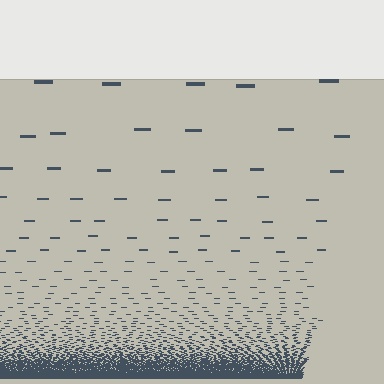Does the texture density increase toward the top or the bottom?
Density increases toward the bottom.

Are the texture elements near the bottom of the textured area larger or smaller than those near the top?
Smaller. The gradient is inverted — elements near the bottom are smaller and denser.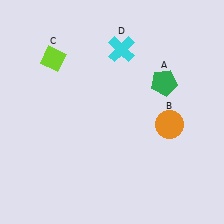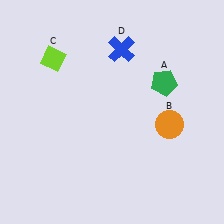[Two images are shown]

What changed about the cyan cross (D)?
In Image 1, D is cyan. In Image 2, it changed to blue.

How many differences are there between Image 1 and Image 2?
There is 1 difference between the two images.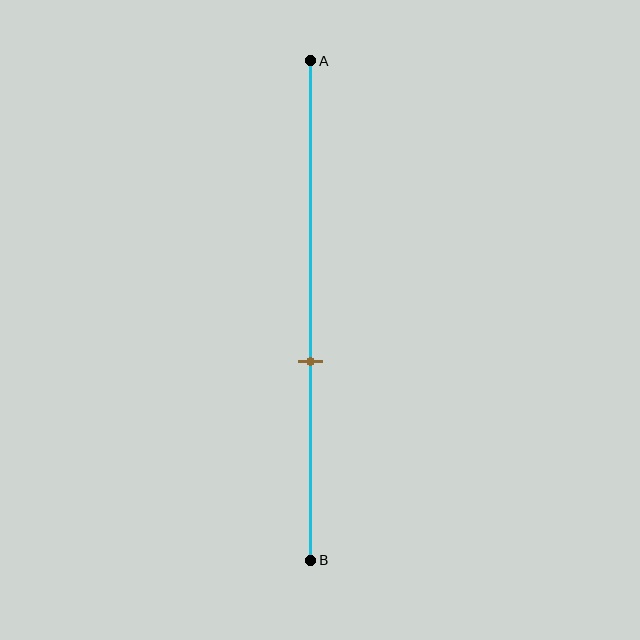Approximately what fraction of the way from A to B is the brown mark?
The brown mark is approximately 60% of the way from A to B.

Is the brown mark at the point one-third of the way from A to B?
No, the mark is at about 60% from A, not at the 33% one-third point.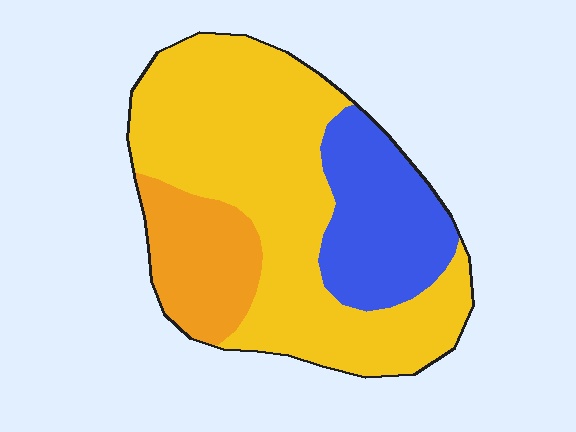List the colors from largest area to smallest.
From largest to smallest: yellow, blue, orange.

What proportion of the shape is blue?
Blue takes up between a sixth and a third of the shape.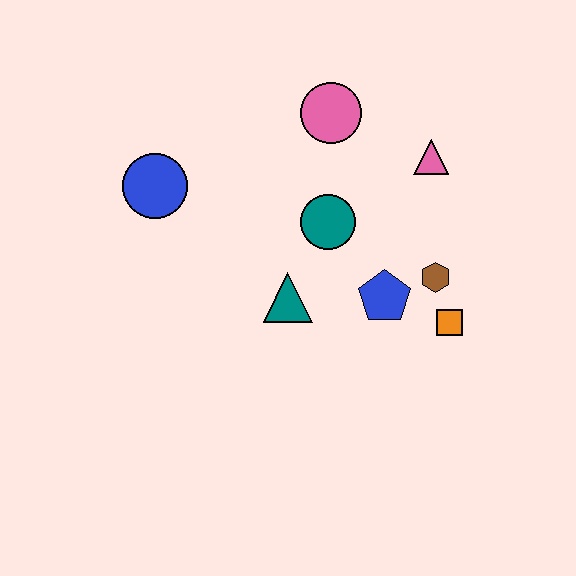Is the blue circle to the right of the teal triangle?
No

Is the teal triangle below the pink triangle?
Yes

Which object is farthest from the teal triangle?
The pink triangle is farthest from the teal triangle.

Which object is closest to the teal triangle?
The teal circle is closest to the teal triangle.